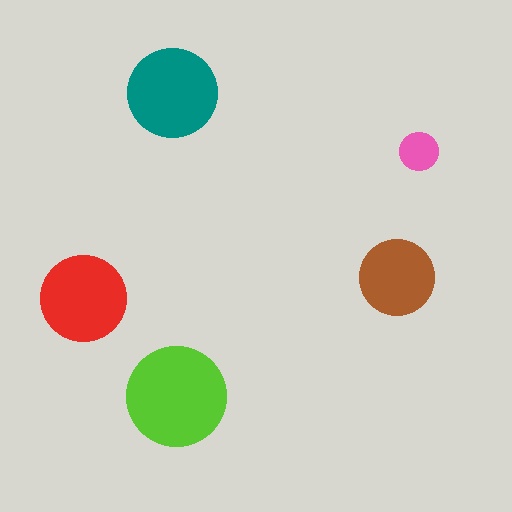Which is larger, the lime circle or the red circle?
The lime one.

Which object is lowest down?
The lime circle is bottommost.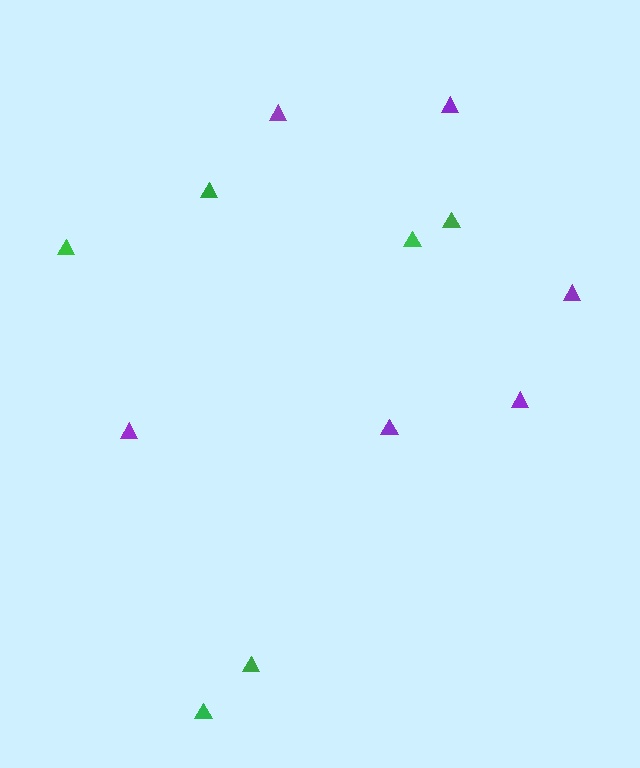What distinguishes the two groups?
There are 2 groups: one group of purple triangles (6) and one group of green triangles (6).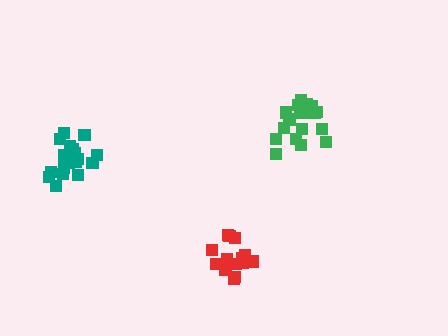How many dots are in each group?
Group 1: 18 dots, Group 2: 14 dots, Group 3: 20 dots (52 total).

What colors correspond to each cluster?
The clusters are colored: green, red, teal.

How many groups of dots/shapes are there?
There are 3 groups.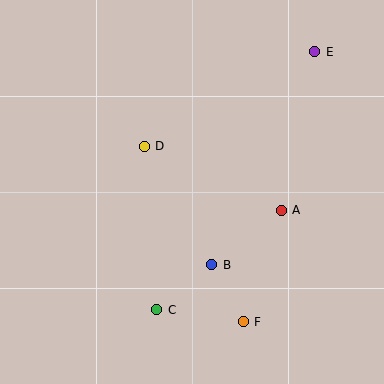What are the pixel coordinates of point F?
Point F is at (243, 322).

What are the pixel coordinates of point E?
Point E is at (315, 52).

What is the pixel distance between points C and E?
The distance between C and E is 303 pixels.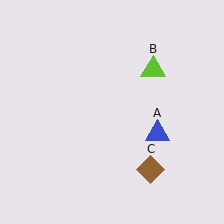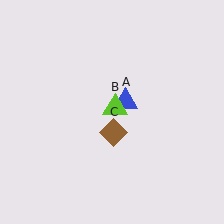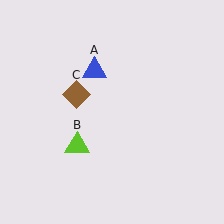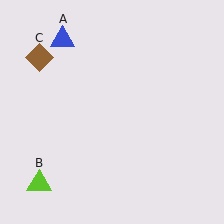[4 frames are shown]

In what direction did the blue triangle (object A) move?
The blue triangle (object A) moved up and to the left.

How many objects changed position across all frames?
3 objects changed position: blue triangle (object A), lime triangle (object B), brown diamond (object C).